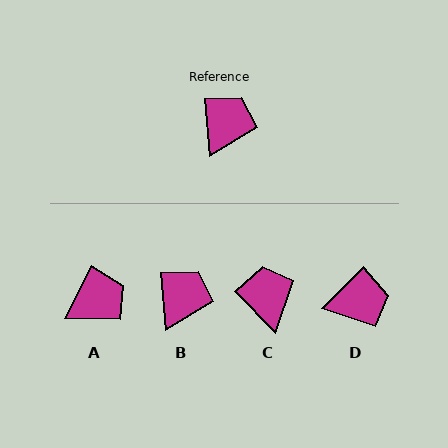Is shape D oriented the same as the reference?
No, it is off by about 50 degrees.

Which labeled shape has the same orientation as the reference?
B.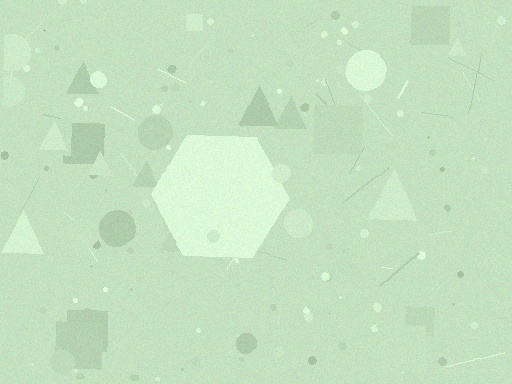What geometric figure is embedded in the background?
A hexagon is embedded in the background.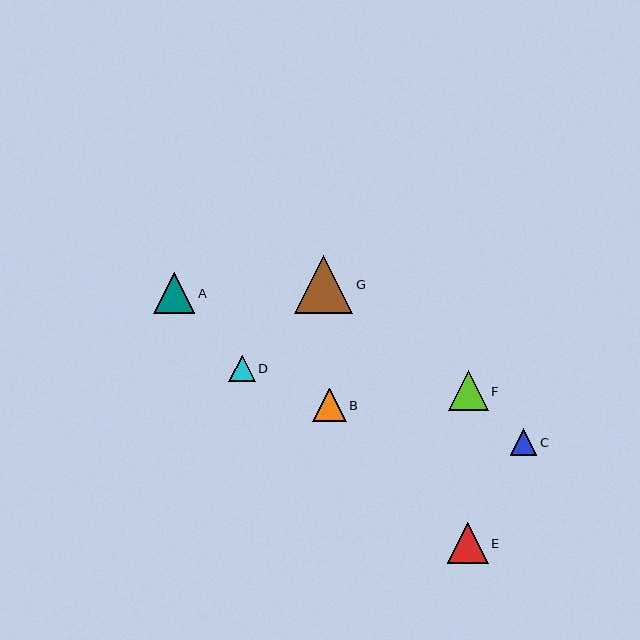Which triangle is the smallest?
Triangle D is the smallest with a size of approximately 26 pixels.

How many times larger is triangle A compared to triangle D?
Triangle A is approximately 1.6 times the size of triangle D.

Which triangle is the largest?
Triangle G is the largest with a size of approximately 59 pixels.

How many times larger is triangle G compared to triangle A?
Triangle G is approximately 1.4 times the size of triangle A.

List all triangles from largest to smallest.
From largest to smallest: G, A, E, F, B, C, D.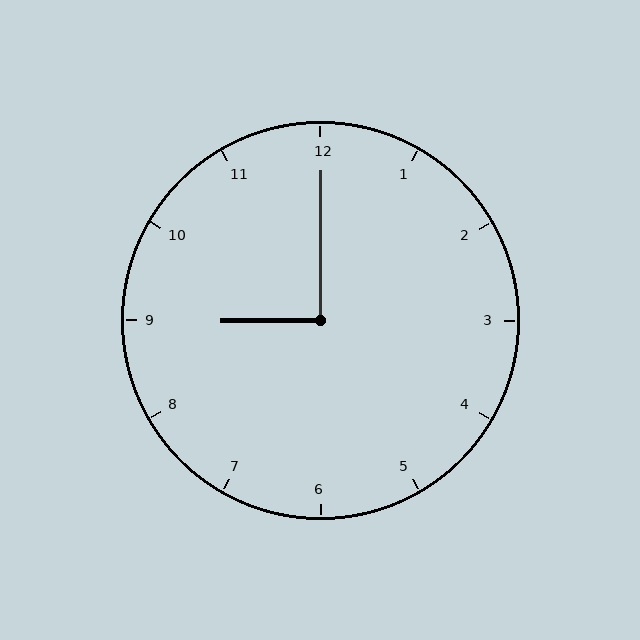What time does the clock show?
9:00.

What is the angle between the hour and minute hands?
Approximately 90 degrees.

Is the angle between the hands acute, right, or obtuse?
It is right.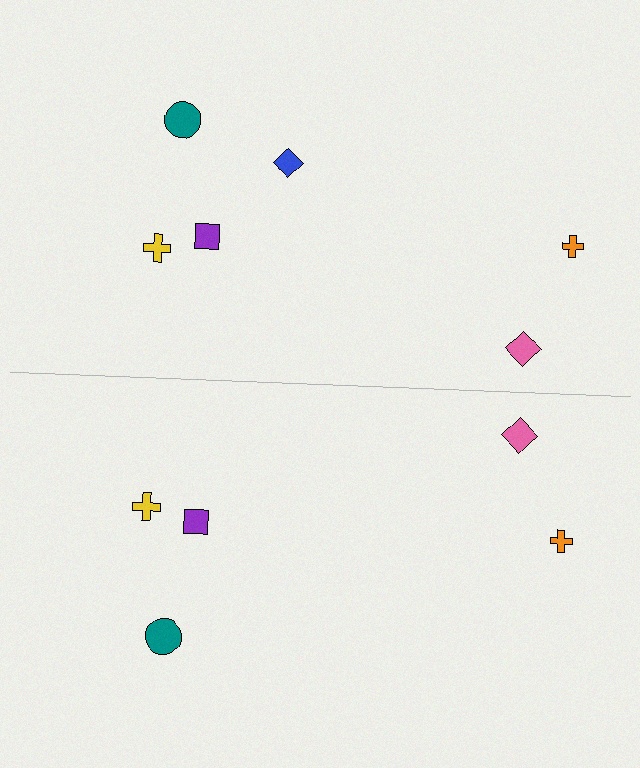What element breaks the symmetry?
A blue diamond is missing from the bottom side.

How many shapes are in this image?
There are 11 shapes in this image.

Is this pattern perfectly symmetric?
No, the pattern is not perfectly symmetric. A blue diamond is missing from the bottom side.